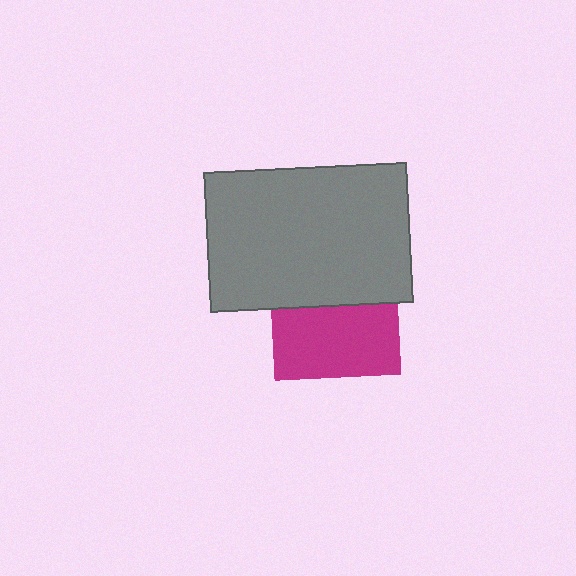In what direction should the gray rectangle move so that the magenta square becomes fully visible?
The gray rectangle should move up. That is the shortest direction to clear the overlap and leave the magenta square fully visible.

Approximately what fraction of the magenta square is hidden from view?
Roughly 44% of the magenta square is hidden behind the gray rectangle.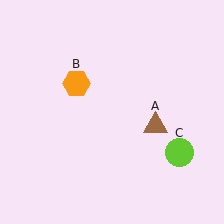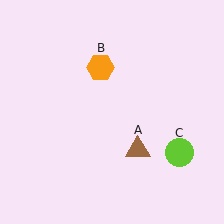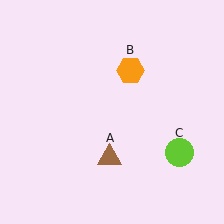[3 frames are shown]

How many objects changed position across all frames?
2 objects changed position: brown triangle (object A), orange hexagon (object B).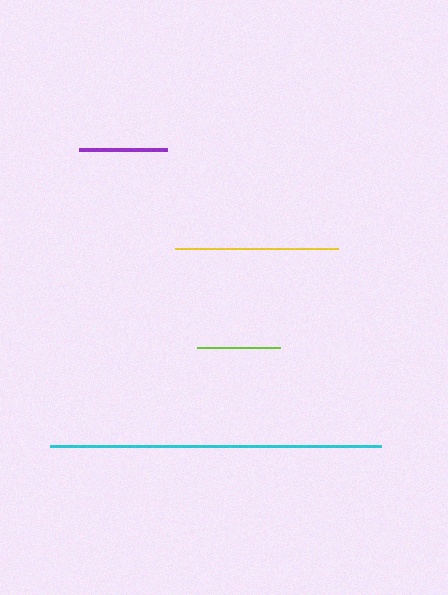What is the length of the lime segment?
The lime segment is approximately 83 pixels long.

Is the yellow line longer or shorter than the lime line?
The yellow line is longer than the lime line.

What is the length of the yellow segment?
The yellow segment is approximately 163 pixels long.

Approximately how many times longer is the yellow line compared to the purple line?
The yellow line is approximately 1.8 times the length of the purple line.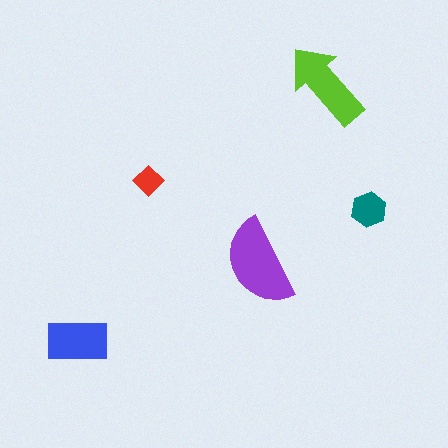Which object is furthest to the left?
The blue rectangle is leftmost.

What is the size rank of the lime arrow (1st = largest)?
2nd.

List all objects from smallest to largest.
The red diamond, the teal hexagon, the blue rectangle, the lime arrow, the purple semicircle.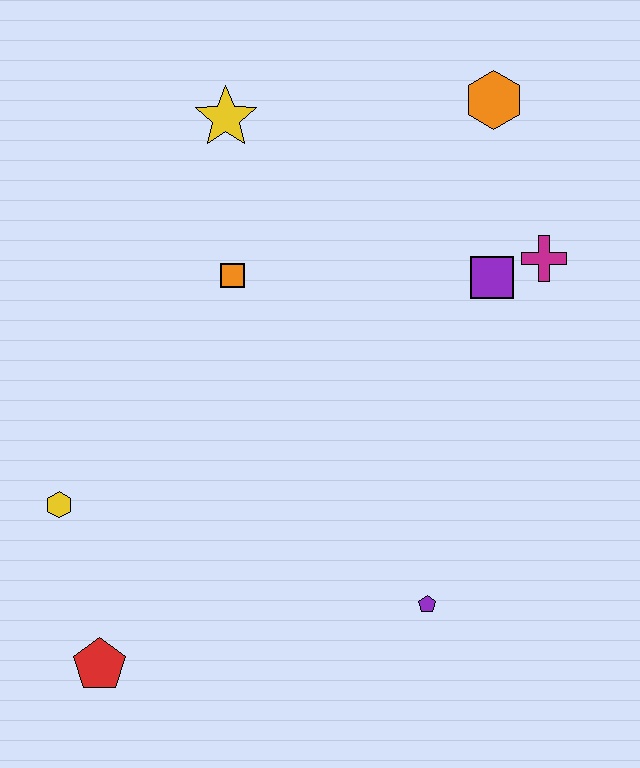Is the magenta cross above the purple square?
Yes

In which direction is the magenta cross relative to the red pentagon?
The magenta cross is to the right of the red pentagon.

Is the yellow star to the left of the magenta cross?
Yes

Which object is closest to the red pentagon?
The yellow hexagon is closest to the red pentagon.